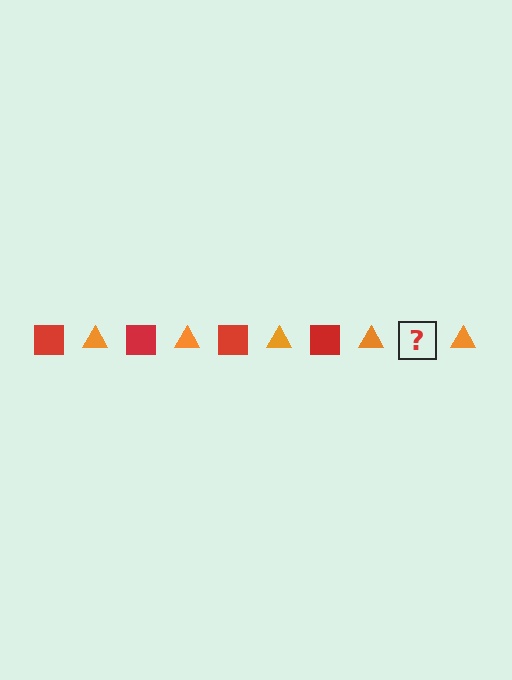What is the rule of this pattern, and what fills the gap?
The rule is that the pattern alternates between red square and orange triangle. The gap should be filled with a red square.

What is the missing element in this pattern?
The missing element is a red square.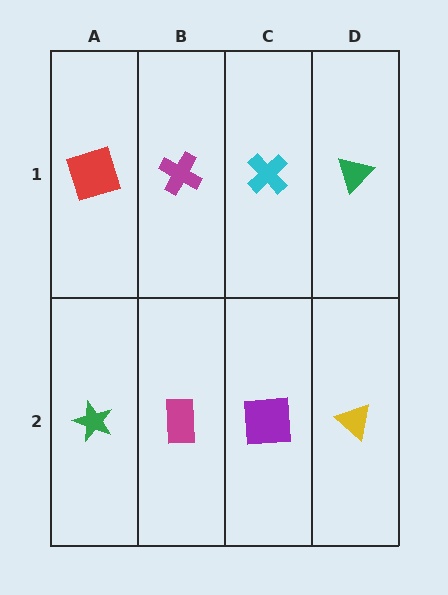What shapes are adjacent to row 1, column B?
A magenta rectangle (row 2, column B), a red square (row 1, column A), a cyan cross (row 1, column C).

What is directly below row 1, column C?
A purple square.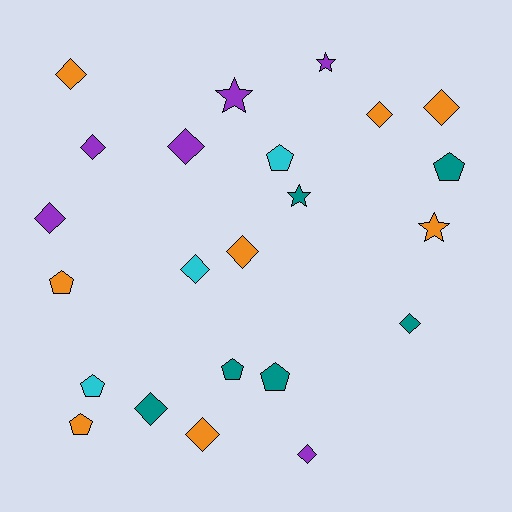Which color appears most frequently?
Orange, with 8 objects.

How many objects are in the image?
There are 23 objects.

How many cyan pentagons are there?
There are 2 cyan pentagons.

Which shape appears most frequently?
Diamond, with 12 objects.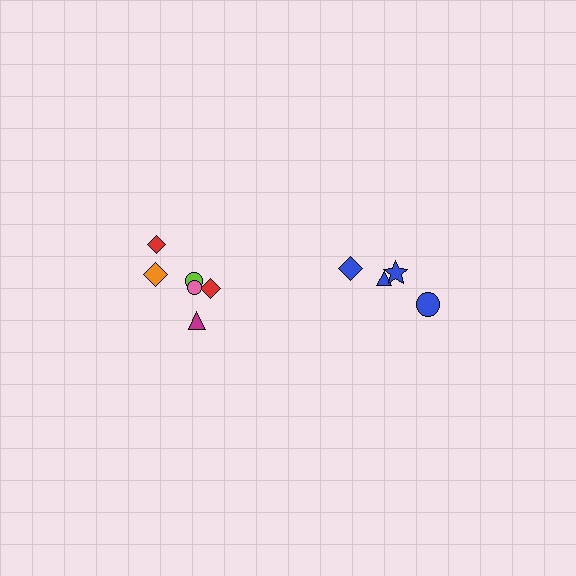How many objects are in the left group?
There are 6 objects.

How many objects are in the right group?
There are 4 objects.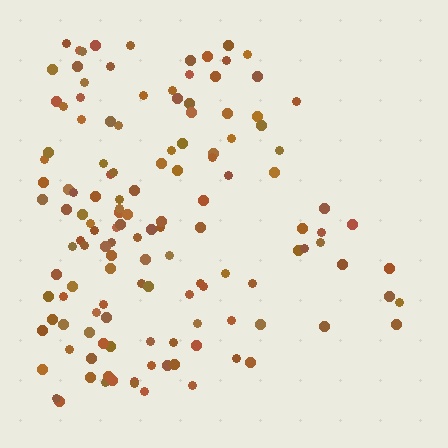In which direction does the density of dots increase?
From right to left, with the left side densest.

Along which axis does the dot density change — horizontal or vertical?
Horizontal.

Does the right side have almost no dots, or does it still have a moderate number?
Still a moderate number, just noticeably fewer than the left.